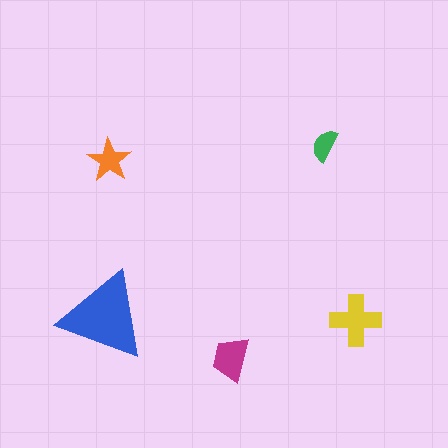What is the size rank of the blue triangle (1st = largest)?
1st.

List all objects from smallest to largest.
The green semicircle, the orange star, the magenta trapezoid, the yellow cross, the blue triangle.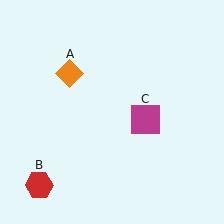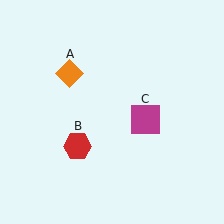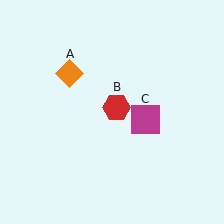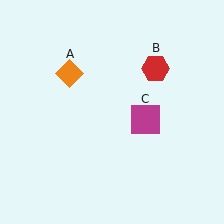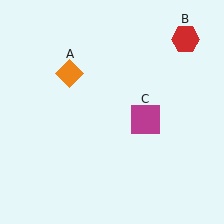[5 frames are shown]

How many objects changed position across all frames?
1 object changed position: red hexagon (object B).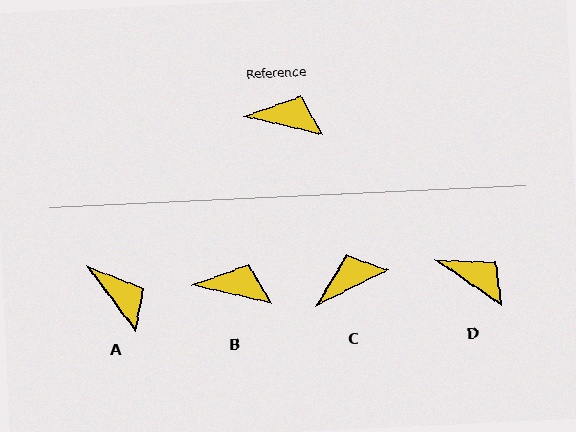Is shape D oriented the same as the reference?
No, it is off by about 21 degrees.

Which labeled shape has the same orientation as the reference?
B.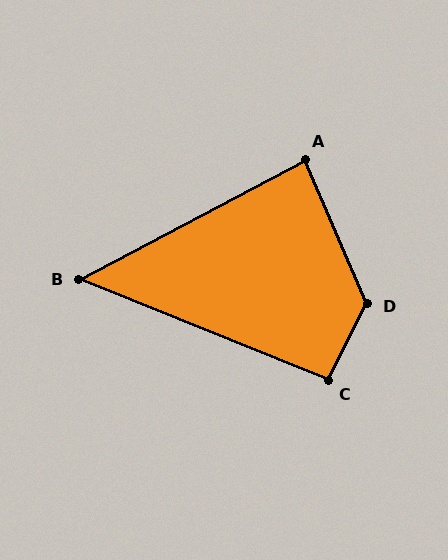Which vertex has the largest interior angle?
D, at approximately 130 degrees.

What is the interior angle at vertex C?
Approximately 95 degrees (approximately right).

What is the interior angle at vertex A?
Approximately 85 degrees (approximately right).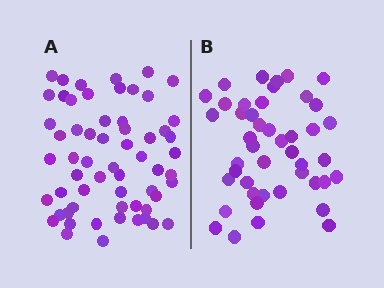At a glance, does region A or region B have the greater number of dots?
Region A (the left region) has more dots.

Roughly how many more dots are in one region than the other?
Region A has approximately 15 more dots than region B.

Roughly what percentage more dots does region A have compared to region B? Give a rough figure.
About 35% more.